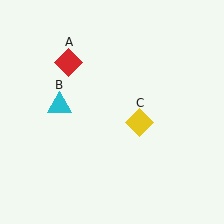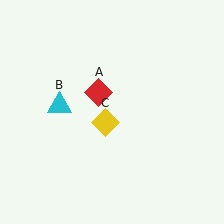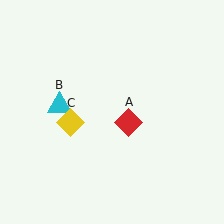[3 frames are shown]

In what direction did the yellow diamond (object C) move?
The yellow diamond (object C) moved left.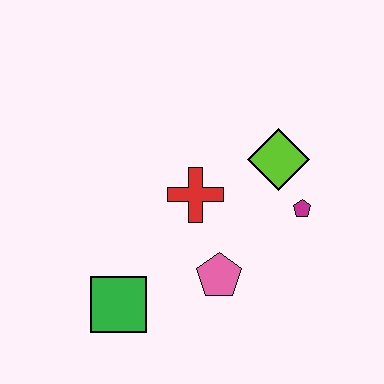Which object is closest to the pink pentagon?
The red cross is closest to the pink pentagon.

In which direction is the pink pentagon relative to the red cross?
The pink pentagon is below the red cross.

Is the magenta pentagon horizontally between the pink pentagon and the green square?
No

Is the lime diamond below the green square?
No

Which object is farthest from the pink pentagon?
The lime diamond is farthest from the pink pentagon.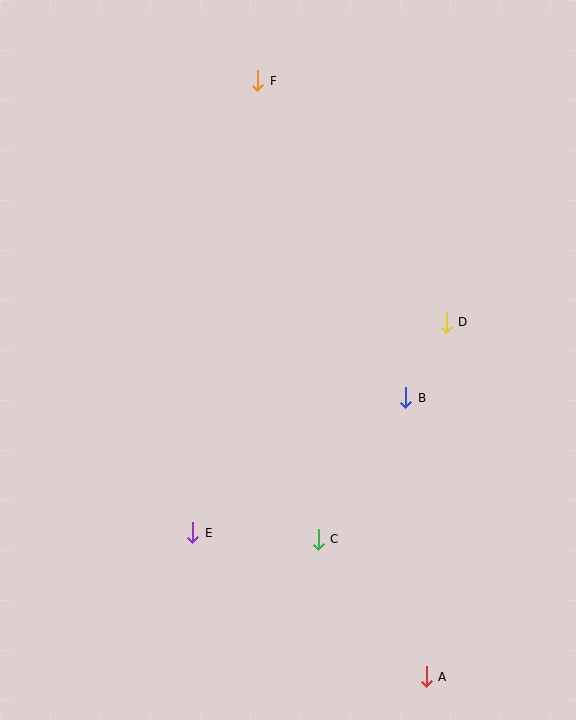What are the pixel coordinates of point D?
Point D is at (446, 322).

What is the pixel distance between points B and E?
The distance between B and E is 252 pixels.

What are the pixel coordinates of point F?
Point F is at (258, 81).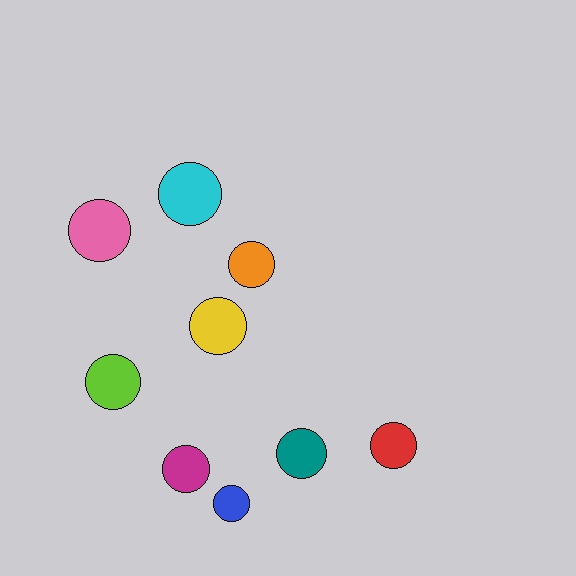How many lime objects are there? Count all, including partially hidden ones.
There is 1 lime object.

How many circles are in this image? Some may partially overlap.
There are 9 circles.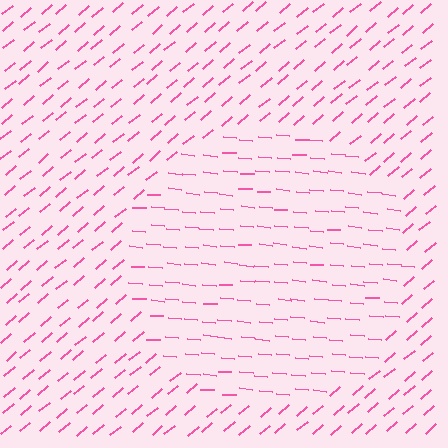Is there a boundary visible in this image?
Yes, there is a texture boundary formed by a change in line orientation.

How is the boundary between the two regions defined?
The boundary is defined purely by a change in line orientation (approximately 45 degrees difference). All lines are the same color and thickness.